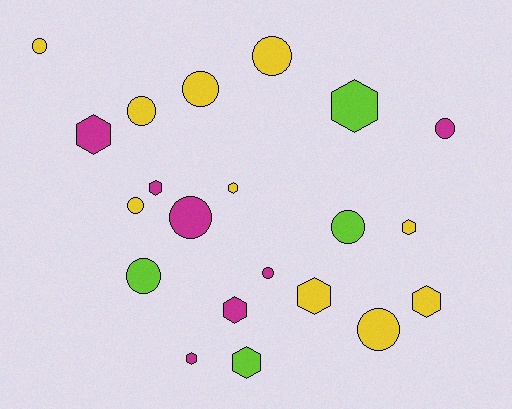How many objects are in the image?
There are 21 objects.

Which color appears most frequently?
Yellow, with 10 objects.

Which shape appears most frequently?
Circle, with 11 objects.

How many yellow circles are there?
There are 6 yellow circles.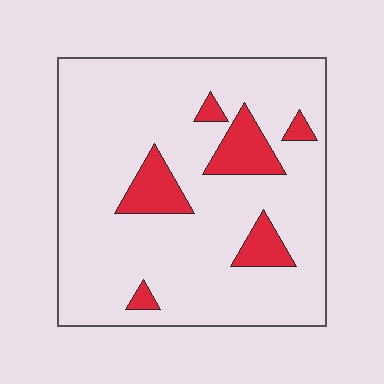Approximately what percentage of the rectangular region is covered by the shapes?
Approximately 15%.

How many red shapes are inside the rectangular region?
6.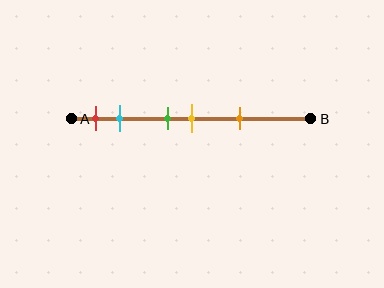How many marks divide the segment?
There are 5 marks dividing the segment.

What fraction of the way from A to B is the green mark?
The green mark is approximately 40% (0.4) of the way from A to B.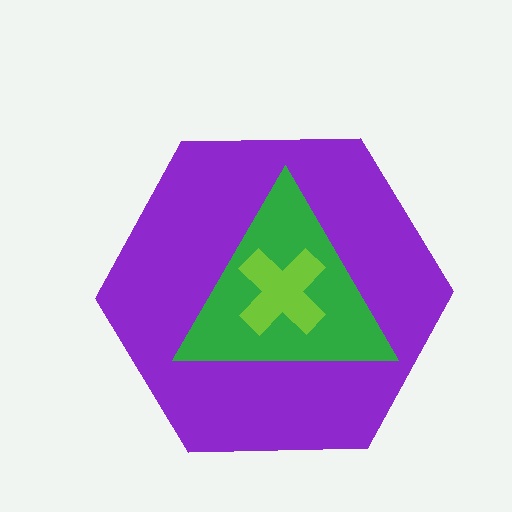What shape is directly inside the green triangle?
The lime cross.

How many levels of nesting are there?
3.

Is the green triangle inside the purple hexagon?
Yes.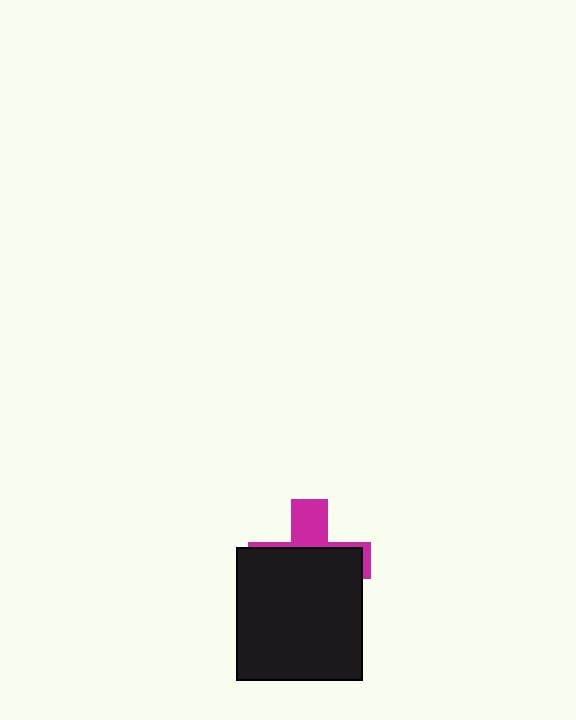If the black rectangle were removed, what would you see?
You would see the complete magenta cross.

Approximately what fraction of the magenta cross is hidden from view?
Roughly 68% of the magenta cross is hidden behind the black rectangle.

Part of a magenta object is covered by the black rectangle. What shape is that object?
It is a cross.